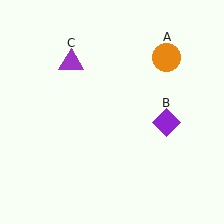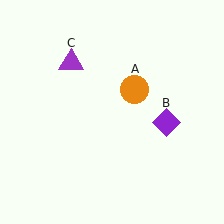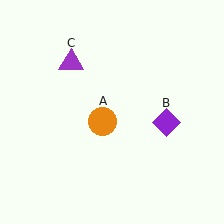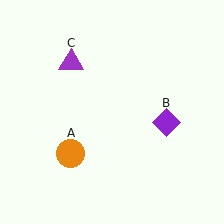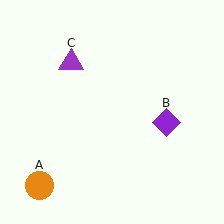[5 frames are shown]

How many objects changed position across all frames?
1 object changed position: orange circle (object A).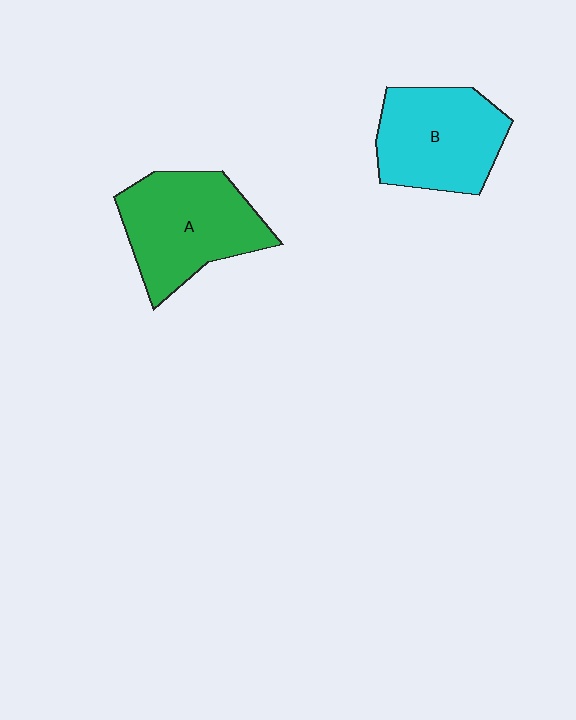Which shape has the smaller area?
Shape B (cyan).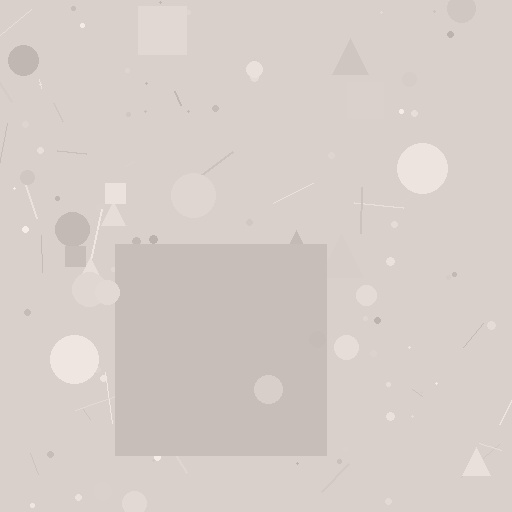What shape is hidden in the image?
A square is hidden in the image.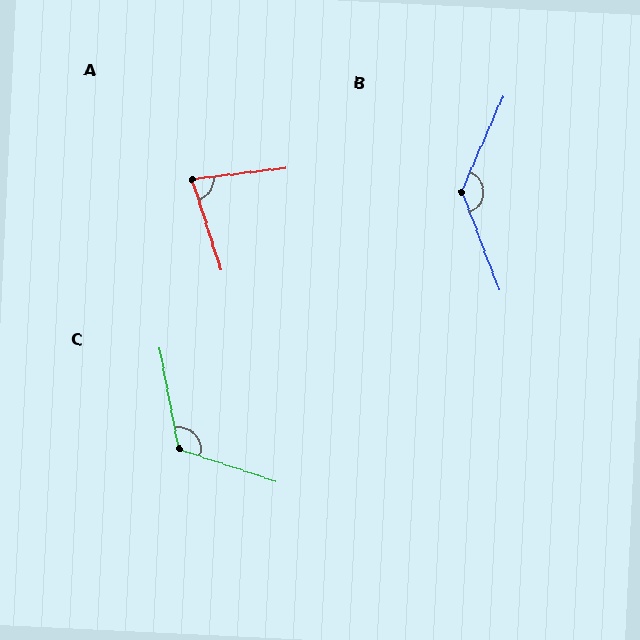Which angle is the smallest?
A, at approximately 79 degrees.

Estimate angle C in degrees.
Approximately 119 degrees.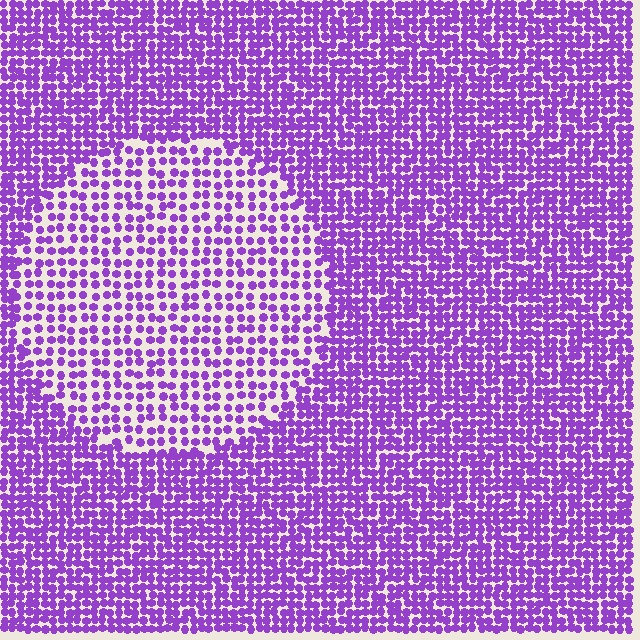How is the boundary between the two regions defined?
The boundary is defined by a change in element density (approximately 1.8x ratio). All elements are the same color, size, and shape.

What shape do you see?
I see a circle.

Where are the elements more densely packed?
The elements are more densely packed outside the circle boundary.